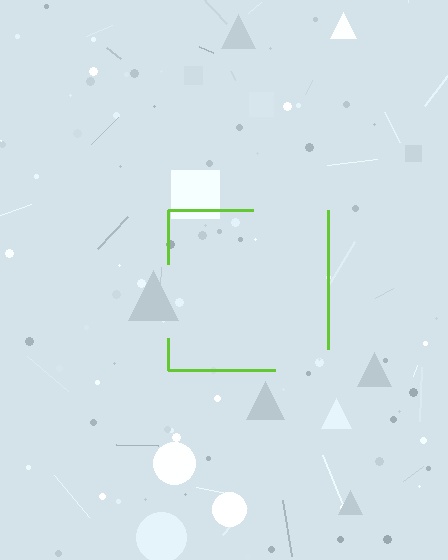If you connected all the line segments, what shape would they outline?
They would outline a square.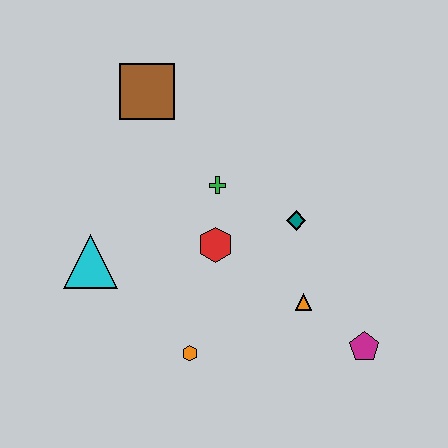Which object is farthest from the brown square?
The magenta pentagon is farthest from the brown square.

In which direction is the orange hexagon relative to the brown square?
The orange hexagon is below the brown square.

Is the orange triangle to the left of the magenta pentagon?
Yes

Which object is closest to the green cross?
The red hexagon is closest to the green cross.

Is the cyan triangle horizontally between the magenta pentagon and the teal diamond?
No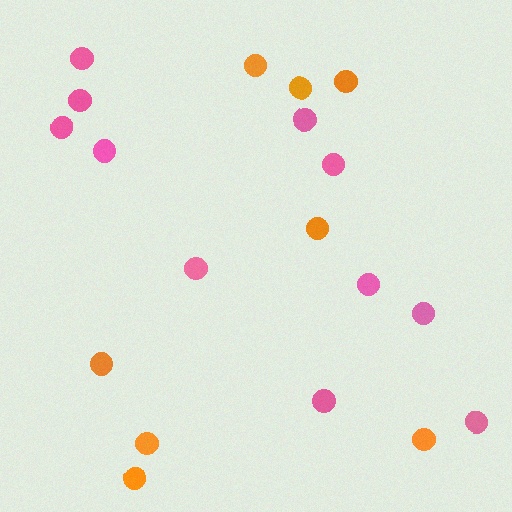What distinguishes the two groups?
There are 2 groups: one group of pink circles (11) and one group of orange circles (8).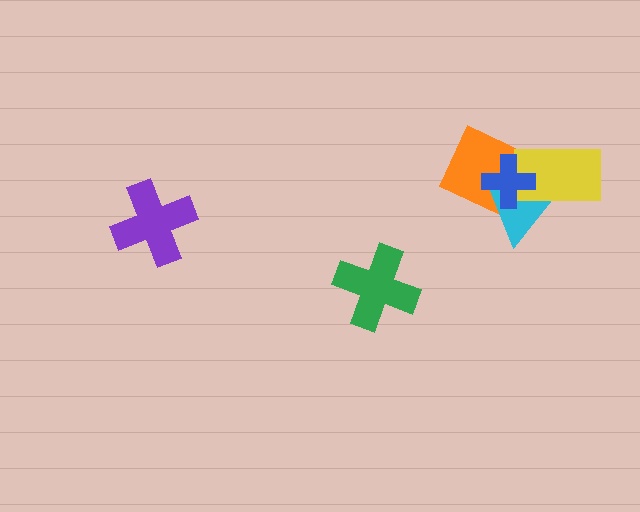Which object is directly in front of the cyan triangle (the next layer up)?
The yellow rectangle is directly in front of the cyan triangle.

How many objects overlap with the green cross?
0 objects overlap with the green cross.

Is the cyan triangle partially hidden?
Yes, it is partially covered by another shape.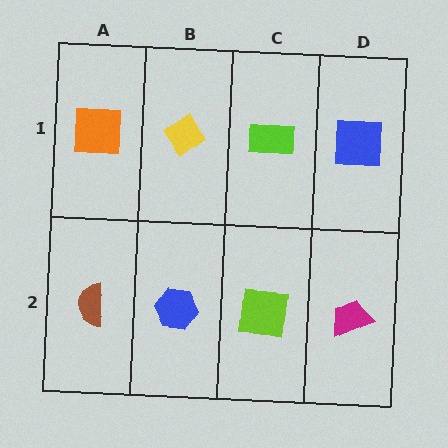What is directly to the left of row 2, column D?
A lime square.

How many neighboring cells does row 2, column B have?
3.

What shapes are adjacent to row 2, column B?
A yellow diamond (row 1, column B), a brown semicircle (row 2, column A), a lime square (row 2, column C).